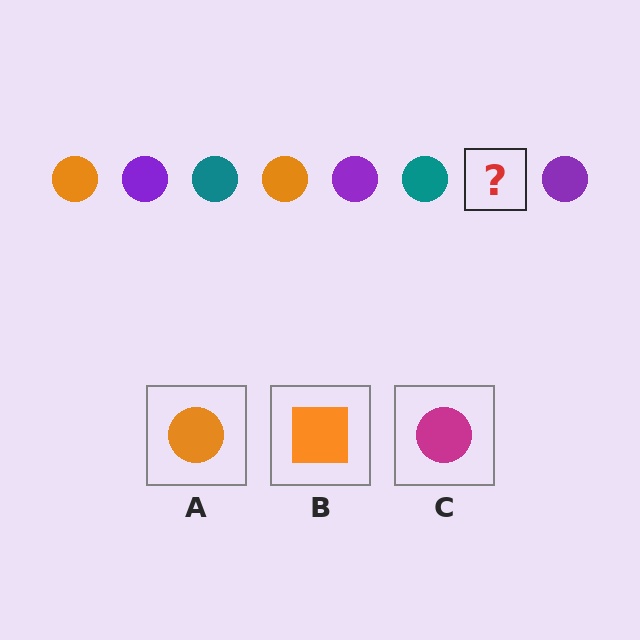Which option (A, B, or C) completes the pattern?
A.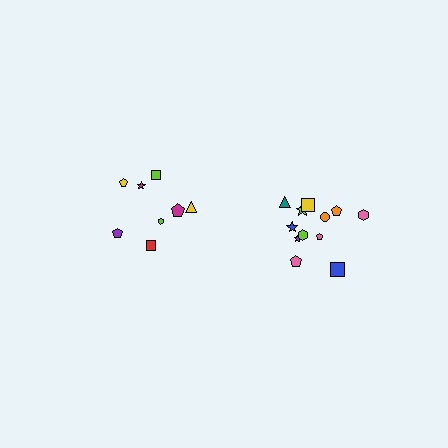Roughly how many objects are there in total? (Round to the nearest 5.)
Roughly 20 objects in total.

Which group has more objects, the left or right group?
The right group.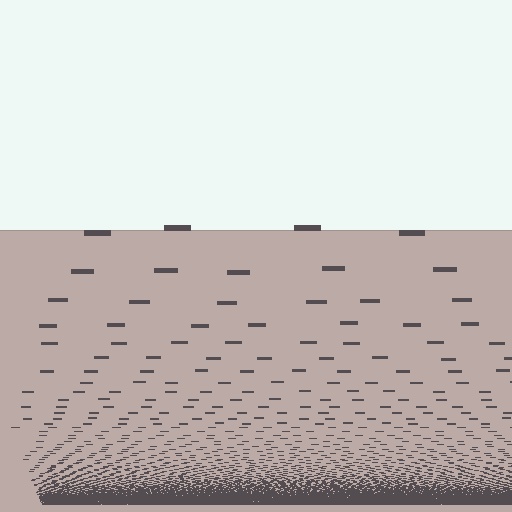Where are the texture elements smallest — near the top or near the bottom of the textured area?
Near the bottom.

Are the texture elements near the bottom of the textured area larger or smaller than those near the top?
Smaller. The gradient is inverted — elements near the bottom are smaller and denser.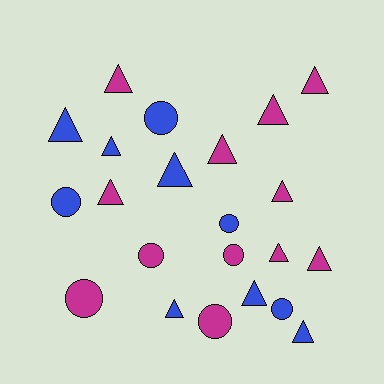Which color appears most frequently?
Magenta, with 12 objects.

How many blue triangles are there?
There are 6 blue triangles.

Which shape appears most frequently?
Triangle, with 14 objects.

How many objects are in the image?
There are 22 objects.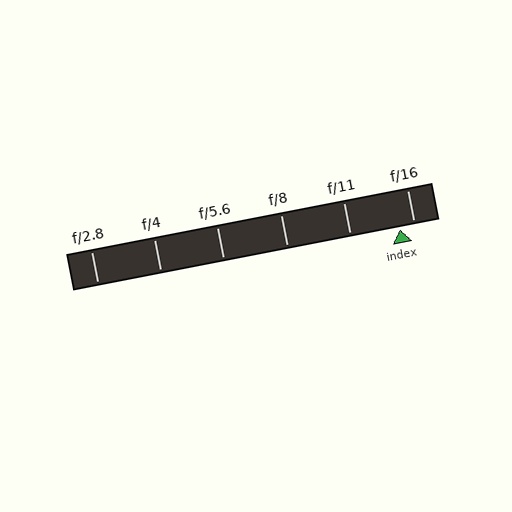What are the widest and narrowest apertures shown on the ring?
The widest aperture shown is f/2.8 and the narrowest is f/16.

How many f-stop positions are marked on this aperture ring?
There are 6 f-stop positions marked.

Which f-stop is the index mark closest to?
The index mark is closest to f/16.